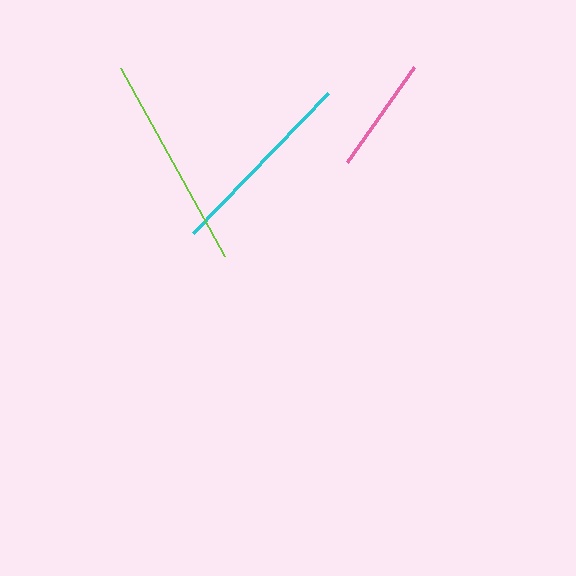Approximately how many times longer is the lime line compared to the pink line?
The lime line is approximately 1.8 times the length of the pink line.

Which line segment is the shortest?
The pink line is the shortest at approximately 117 pixels.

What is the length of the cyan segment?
The cyan segment is approximately 194 pixels long.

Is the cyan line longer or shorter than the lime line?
The lime line is longer than the cyan line.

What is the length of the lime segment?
The lime segment is approximately 215 pixels long.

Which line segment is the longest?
The lime line is the longest at approximately 215 pixels.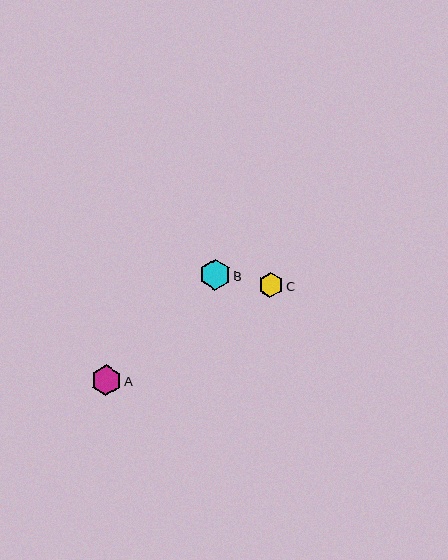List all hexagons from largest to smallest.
From largest to smallest: B, A, C.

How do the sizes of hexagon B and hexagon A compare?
Hexagon B and hexagon A are approximately the same size.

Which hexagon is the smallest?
Hexagon C is the smallest with a size of approximately 25 pixels.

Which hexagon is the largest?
Hexagon B is the largest with a size of approximately 31 pixels.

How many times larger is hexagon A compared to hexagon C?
Hexagon A is approximately 1.2 times the size of hexagon C.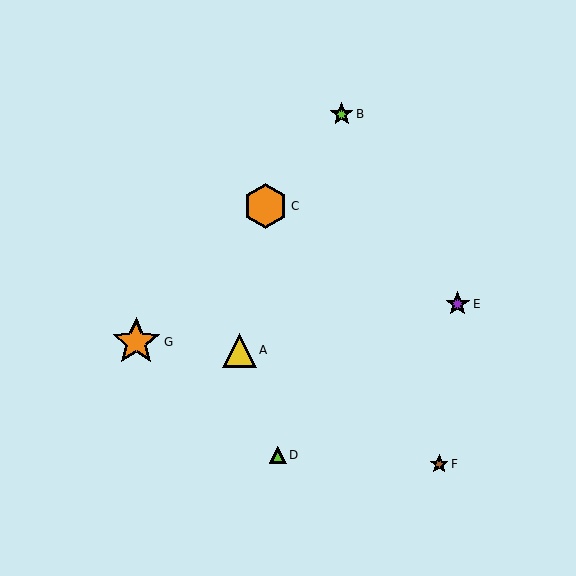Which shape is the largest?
The orange star (labeled G) is the largest.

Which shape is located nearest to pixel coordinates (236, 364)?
The yellow triangle (labeled A) at (239, 350) is nearest to that location.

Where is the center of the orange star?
The center of the orange star is at (136, 342).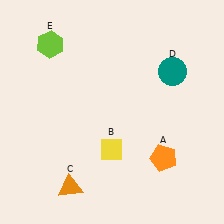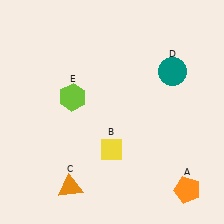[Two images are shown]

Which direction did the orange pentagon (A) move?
The orange pentagon (A) moved down.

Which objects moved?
The objects that moved are: the orange pentagon (A), the lime hexagon (E).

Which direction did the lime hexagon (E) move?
The lime hexagon (E) moved down.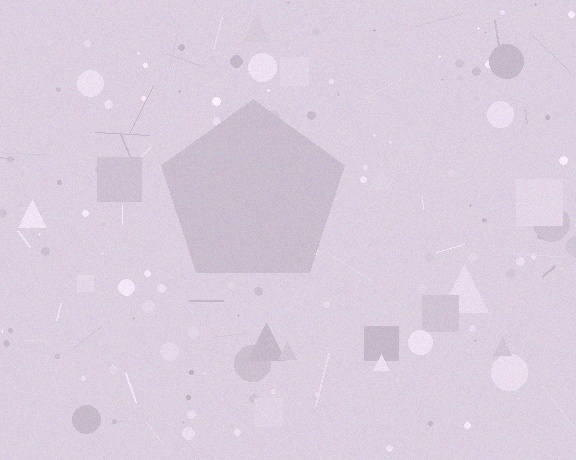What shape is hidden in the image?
A pentagon is hidden in the image.